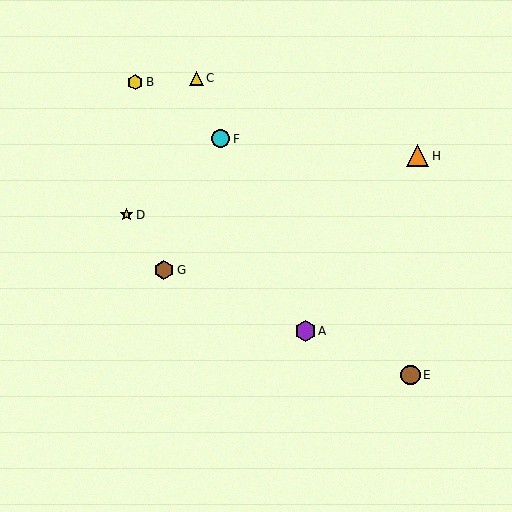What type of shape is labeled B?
Shape B is a yellow hexagon.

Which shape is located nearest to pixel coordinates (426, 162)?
The orange triangle (labeled H) at (417, 156) is nearest to that location.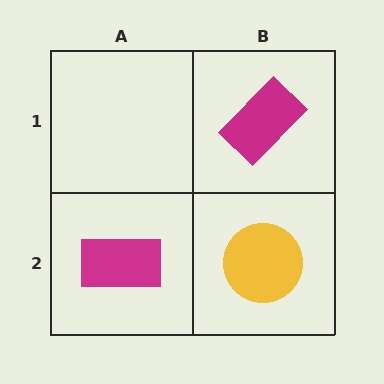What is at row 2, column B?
A yellow circle.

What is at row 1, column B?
A magenta rectangle.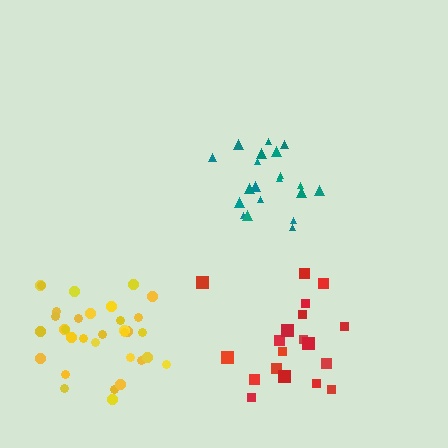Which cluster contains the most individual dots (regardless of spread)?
Yellow (33).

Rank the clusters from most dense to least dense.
teal, yellow, red.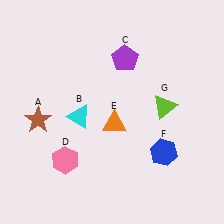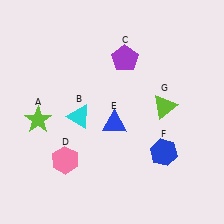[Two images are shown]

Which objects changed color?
A changed from brown to lime. E changed from orange to blue.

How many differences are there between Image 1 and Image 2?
There are 2 differences between the two images.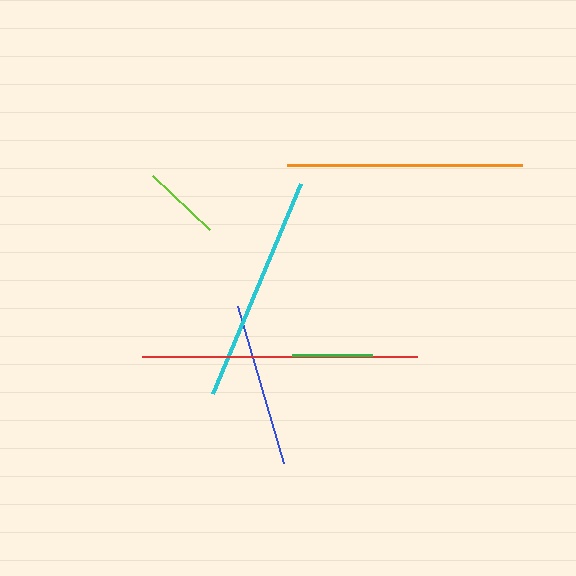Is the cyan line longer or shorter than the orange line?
The orange line is longer than the cyan line.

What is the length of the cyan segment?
The cyan segment is approximately 228 pixels long.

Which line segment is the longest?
The red line is the longest at approximately 275 pixels.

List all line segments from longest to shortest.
From longest to shortest: red, orange, cyan, blue, green, lime.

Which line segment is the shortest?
The lime line is the shortest at approximately 79 pixels.